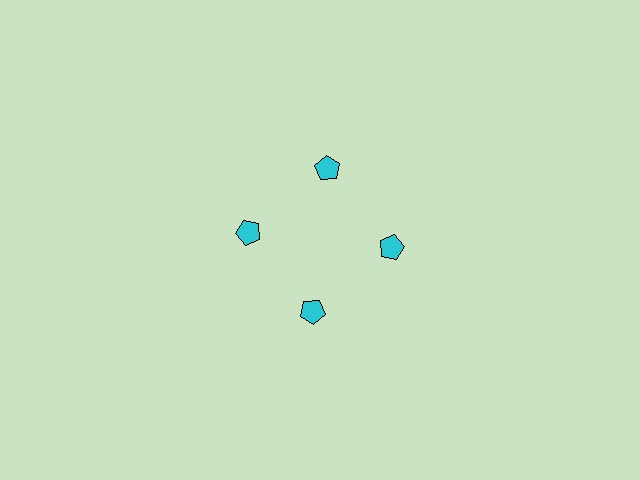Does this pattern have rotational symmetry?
Yes, this pattern has 4-fold rotational symmetry. It looks the same after rotating 90 degrees around the center.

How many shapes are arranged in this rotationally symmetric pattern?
There are 4 shapes, arranged in 4 groups of 1.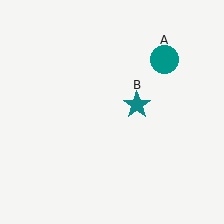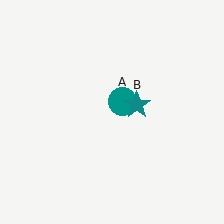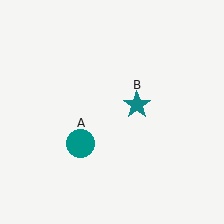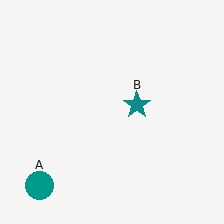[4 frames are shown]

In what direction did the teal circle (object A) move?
The teal circle (object A) moved down and to the left.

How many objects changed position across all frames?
1 object changed position: teal circle (object A).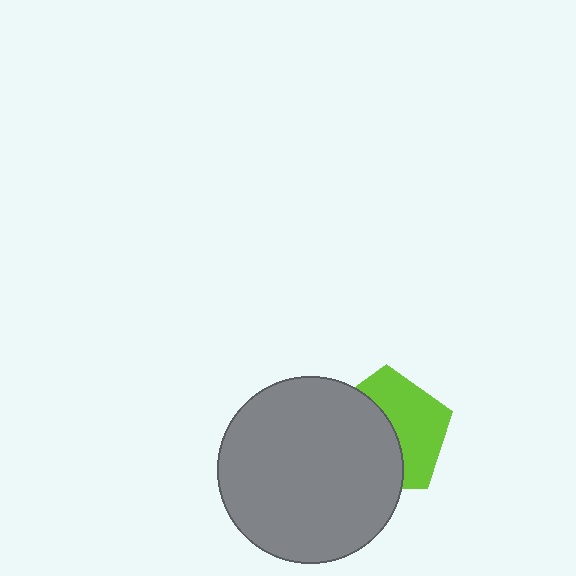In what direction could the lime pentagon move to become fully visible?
The lime pentagon could move right. That would shift it out from behind the gray circle entirely.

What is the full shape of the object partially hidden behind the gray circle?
The partially hidden object is a lime pentagon.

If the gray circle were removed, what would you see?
You would see the complete lime pentagon.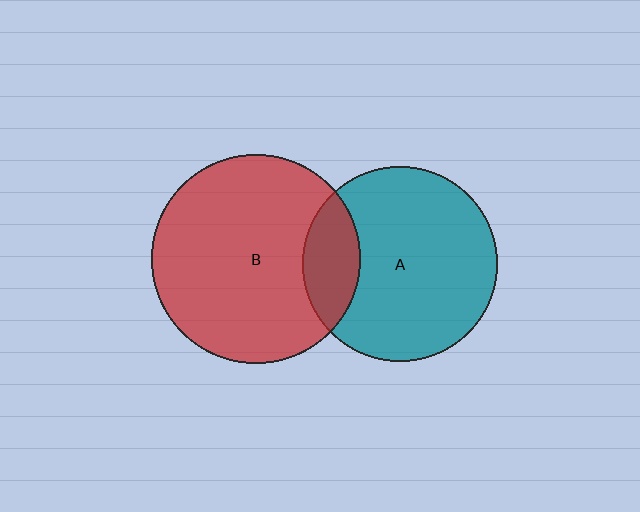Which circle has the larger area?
Circle B (red).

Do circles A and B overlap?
Yes.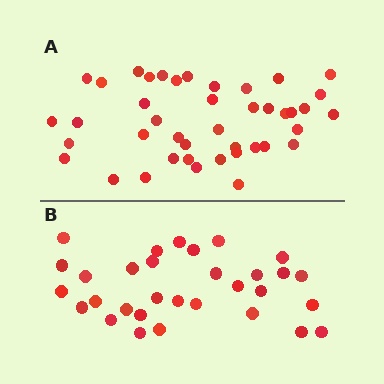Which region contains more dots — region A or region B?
Region A (the top region) has more dots.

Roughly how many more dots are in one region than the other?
Region A has roughly 12 or so more dots than region B.